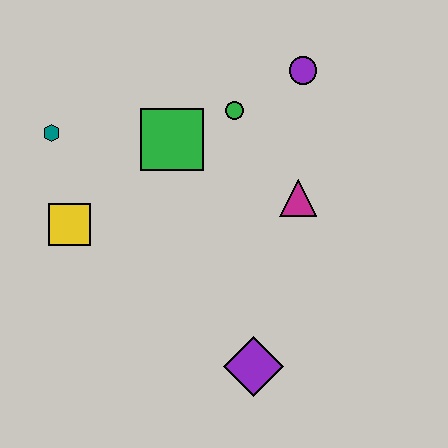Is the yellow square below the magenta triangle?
Yes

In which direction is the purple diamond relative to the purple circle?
The purple diamond is below the purple circle.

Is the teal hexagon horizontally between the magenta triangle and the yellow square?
No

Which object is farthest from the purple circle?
The purple diamond is farthest from the purple circle.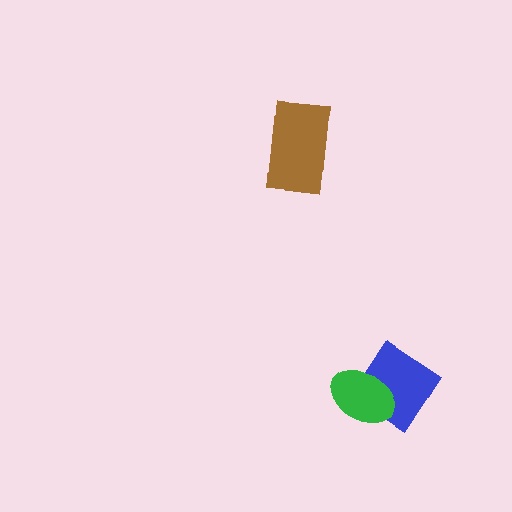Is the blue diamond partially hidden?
Yes, it is partially covered by another shape.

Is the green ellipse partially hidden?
No, no other shape covers it.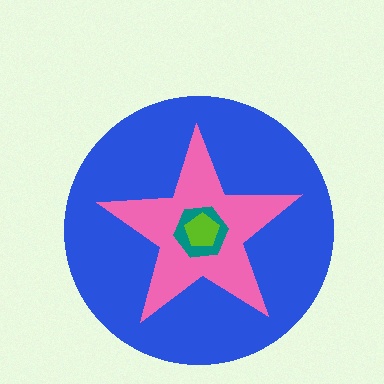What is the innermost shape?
The lime pentagon.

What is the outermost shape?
The blue circle.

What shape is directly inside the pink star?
The teal hexagon.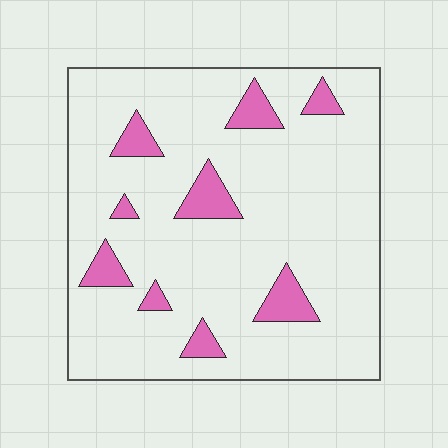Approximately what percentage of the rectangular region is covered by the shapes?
Approximately 10%.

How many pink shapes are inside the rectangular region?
9.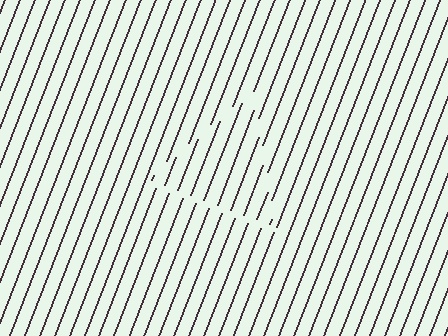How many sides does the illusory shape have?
3 sides — the line-ends trace a triangle.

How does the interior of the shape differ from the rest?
The interior of the shape contains the same grating, shifted by half a period — the contour is defined by the phase discontinuity where line-ends from the inner and outer gratings abut.